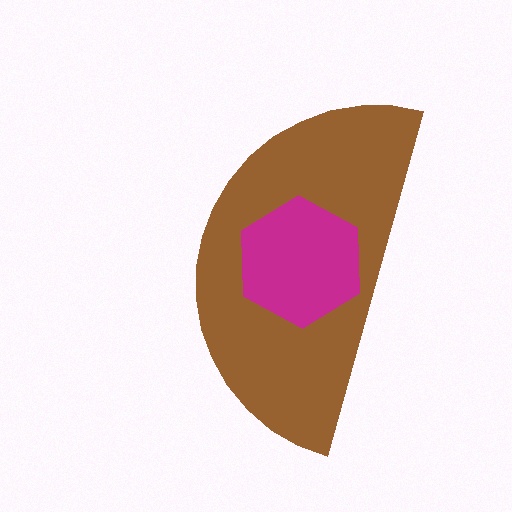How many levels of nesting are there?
2.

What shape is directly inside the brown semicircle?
The magenta hexagon.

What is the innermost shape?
The magenta hexagon.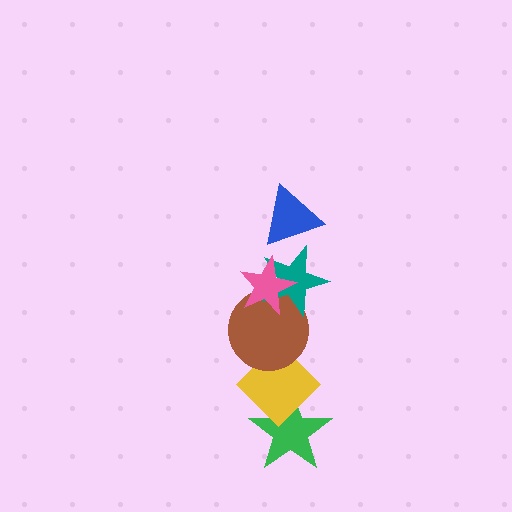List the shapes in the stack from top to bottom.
From top to bottom: the blue triangle, the pink star, the teal star, the brown circle, the yellow diamond, the green star.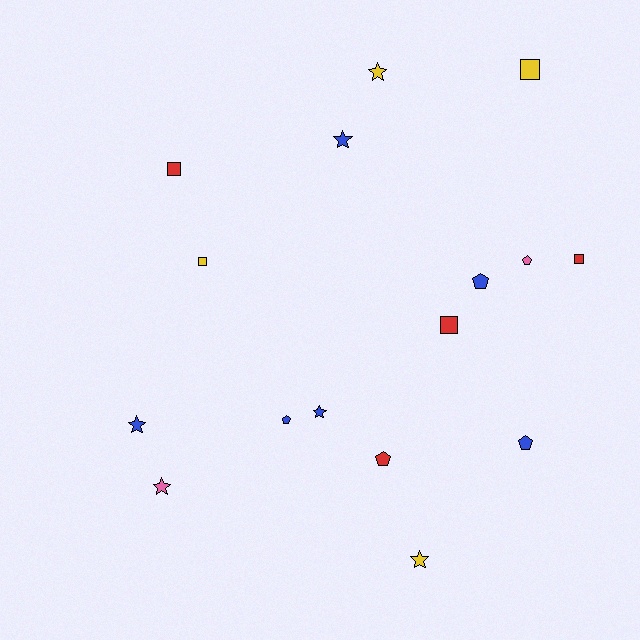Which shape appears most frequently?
Star, with 6 objects.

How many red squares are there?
There are 3 red squares.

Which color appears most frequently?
Blue, with 6 objects.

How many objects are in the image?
There are 16 objects.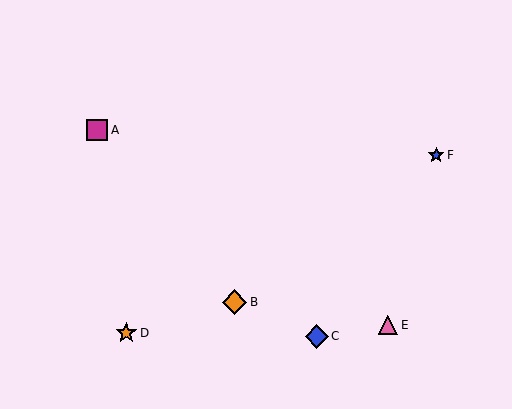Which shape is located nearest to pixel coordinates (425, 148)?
The blue star (labeled F) at (436, 155) is nearest to that location.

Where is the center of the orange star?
The center of the orange star is at (126, 333).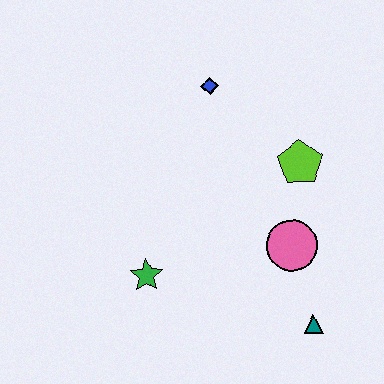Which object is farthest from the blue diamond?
The teal triangle is farthest from the blue diamond.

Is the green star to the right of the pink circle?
No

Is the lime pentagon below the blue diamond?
Yes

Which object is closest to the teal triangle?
The pink circle is closest to the teal triangle.